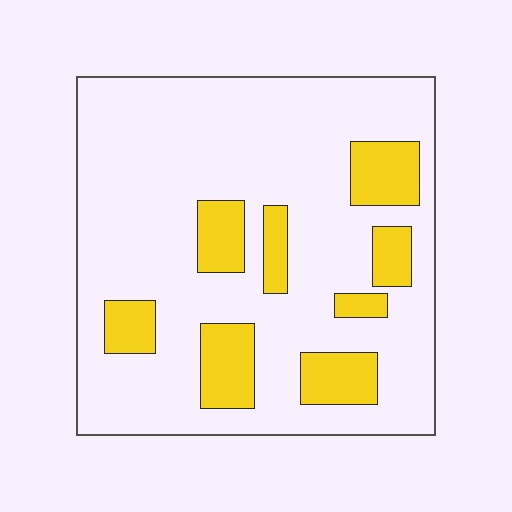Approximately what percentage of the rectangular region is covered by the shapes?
Approximately 20%.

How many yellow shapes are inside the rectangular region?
8.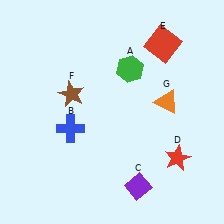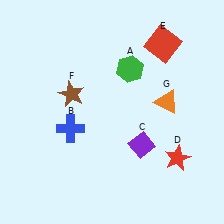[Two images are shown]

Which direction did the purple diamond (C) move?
The purple diamond (C) moved up.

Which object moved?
The purple diamond (C) moved up.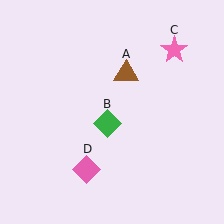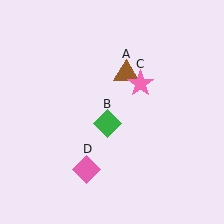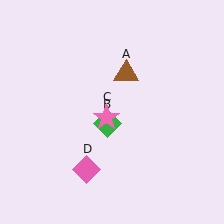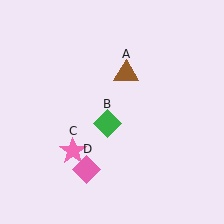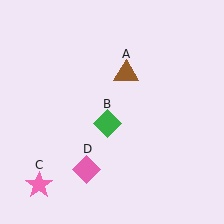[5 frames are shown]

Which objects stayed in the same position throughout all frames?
Brown triangle (object A) and green diamond (object B) and pink diamond (object D) remained stationary.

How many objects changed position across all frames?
1 object changed position: pink star (object C).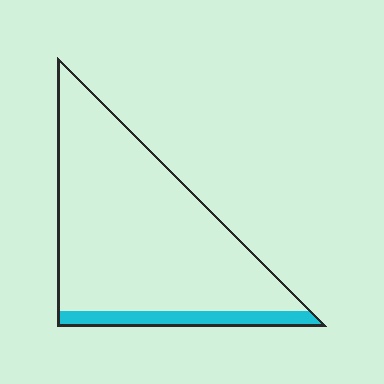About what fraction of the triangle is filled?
About one eighth (1/8).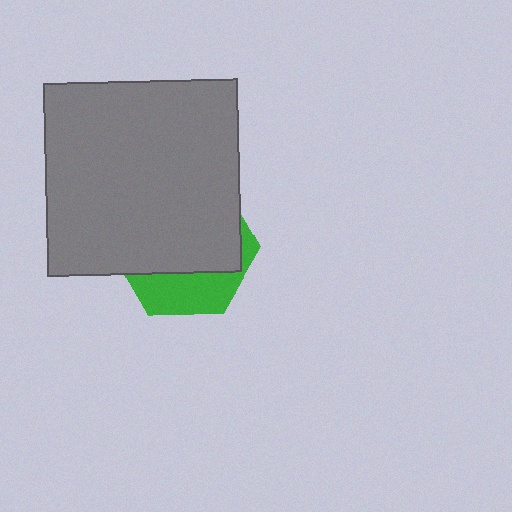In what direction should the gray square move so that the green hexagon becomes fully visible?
The gray square should move up. That is the shortest direction to clear the overlap and leave the green hexagon fully visible.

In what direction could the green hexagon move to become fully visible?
The green hexagon could move down. That would shift it out from behind the gray square entirely.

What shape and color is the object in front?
The object in front is a gray square.